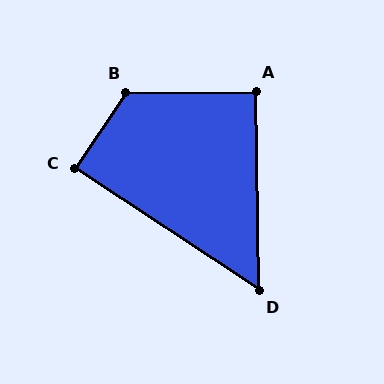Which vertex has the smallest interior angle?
D, at approximately 56 degrees.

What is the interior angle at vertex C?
Approximately 89 degrees (approximately right).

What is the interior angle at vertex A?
Approximately 91 degrees (approximately right).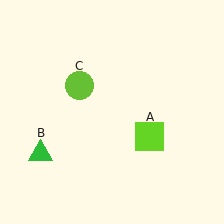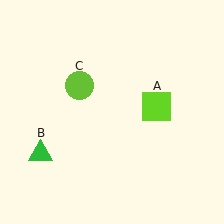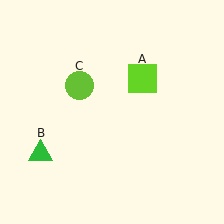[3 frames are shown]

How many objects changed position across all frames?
1 object changed position: lime square (object A).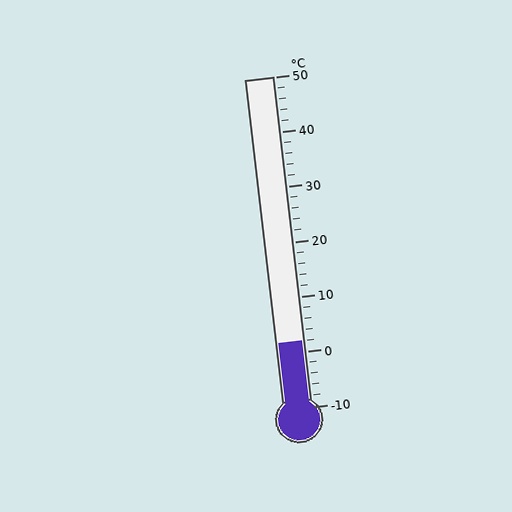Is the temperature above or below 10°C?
The temperature is below 10°C.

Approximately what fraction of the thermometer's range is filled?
The thermometer is filled to approximately 20% of its range.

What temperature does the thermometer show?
The thermometer shows approximately 2°C.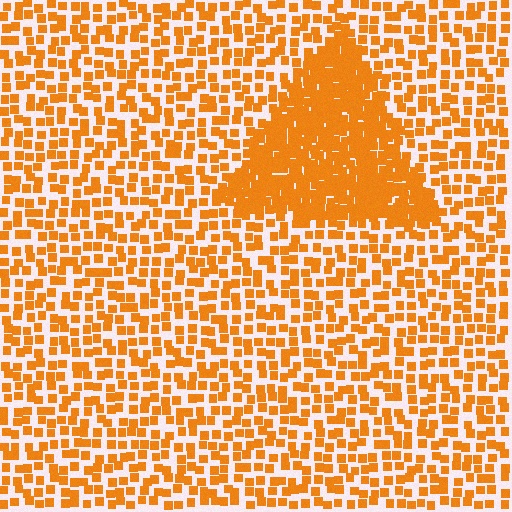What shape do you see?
I see a triangle.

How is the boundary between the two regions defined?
The boundary is defined by a change in element density (approximately 2.3x ratio). All elements are the same color, size, and shape.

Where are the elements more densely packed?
The elements are more densely packed inside the triangle boundary.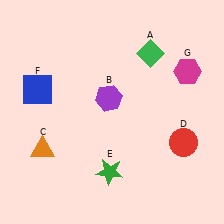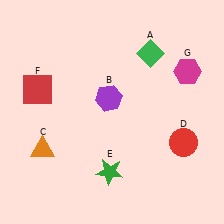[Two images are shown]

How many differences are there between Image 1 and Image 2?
There is 1 difference between the two images.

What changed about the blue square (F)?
In Image 1, F is blue. In Image 2, it changed to red.